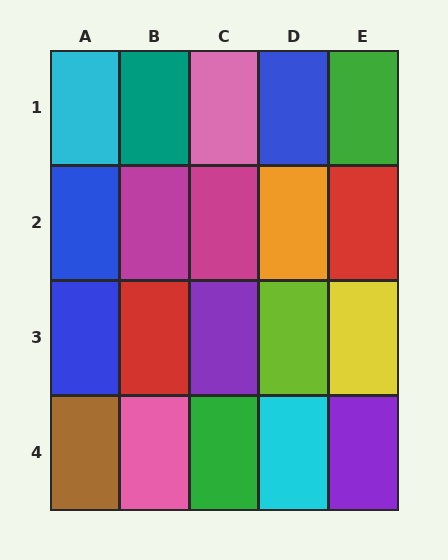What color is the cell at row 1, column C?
Pink.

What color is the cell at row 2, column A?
Blue.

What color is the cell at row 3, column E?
Yellow.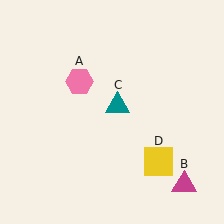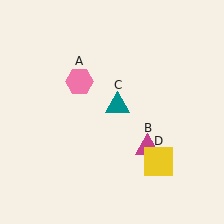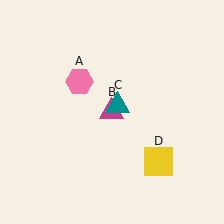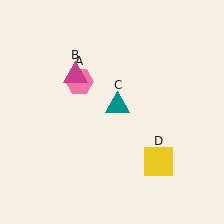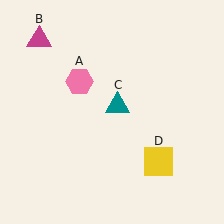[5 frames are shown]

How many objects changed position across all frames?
1 object changed position: magenta triangle (object B).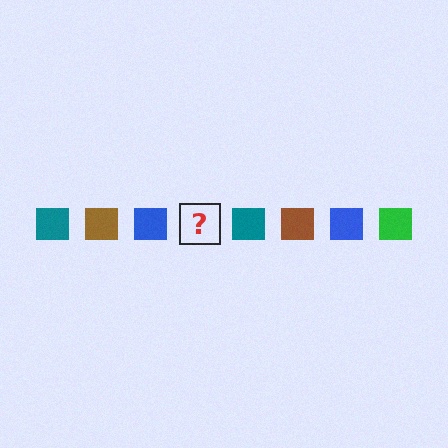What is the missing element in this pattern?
The missing element is a green square.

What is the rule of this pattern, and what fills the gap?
The rule is that the pattern cycles through teal, brown, blue, green squares. The gap should be filled with a green square.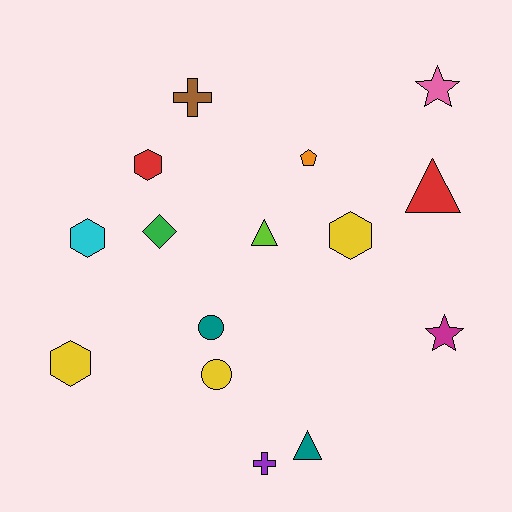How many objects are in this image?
There are 15 objects.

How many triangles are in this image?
There are 3 triangles.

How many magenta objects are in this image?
There is 1 magenta object.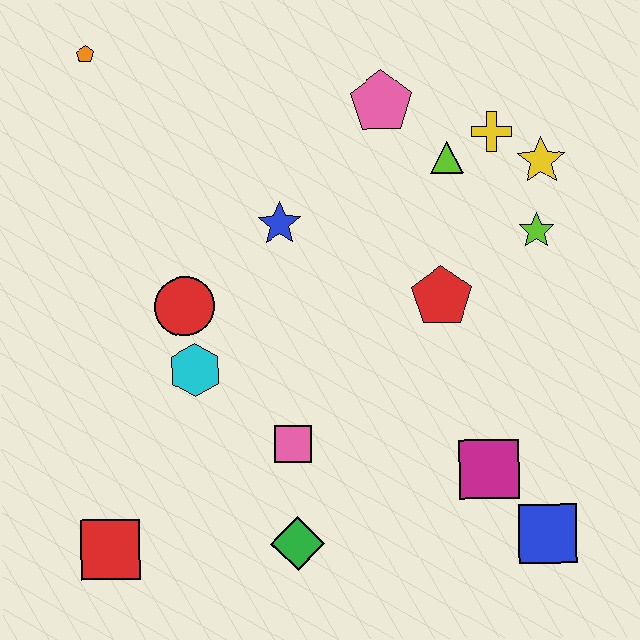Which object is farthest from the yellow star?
The red square is farthest from the yellow star.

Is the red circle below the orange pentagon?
Yes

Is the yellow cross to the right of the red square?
Yes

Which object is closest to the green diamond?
The pink square is closest to the green diamond.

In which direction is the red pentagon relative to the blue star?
The red pentagon is to the right of the blue star.